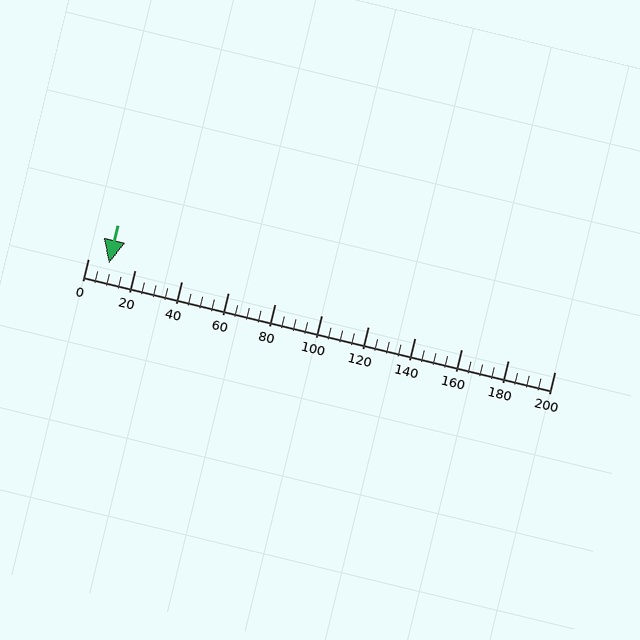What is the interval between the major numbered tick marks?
The major tick marks are spaced 20 units apart.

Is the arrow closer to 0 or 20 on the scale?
The arrow is closer to 0.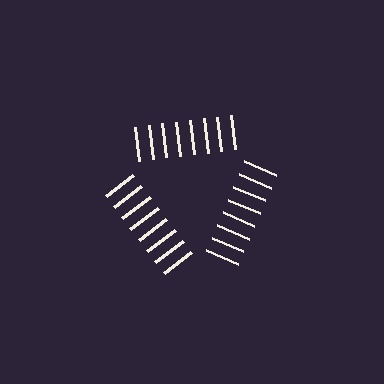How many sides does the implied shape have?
3 sides — the line-ends trace a triangle.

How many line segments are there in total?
24 — 8 along each of the 3 edges.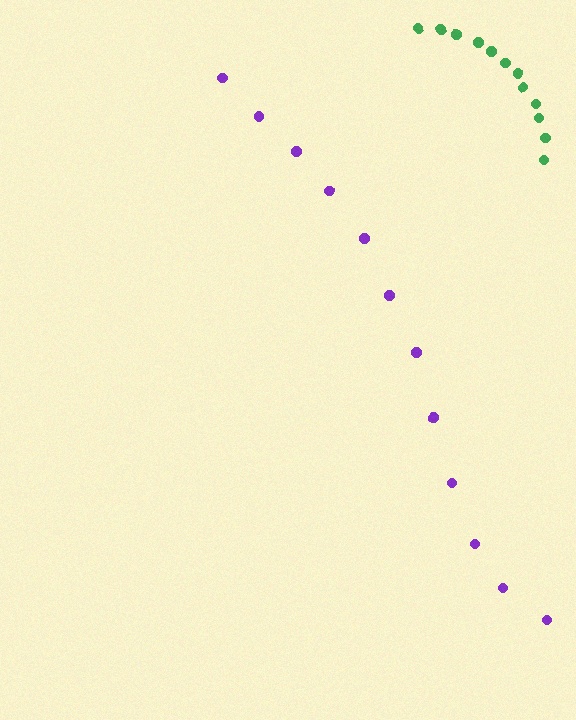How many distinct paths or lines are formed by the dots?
There are 2 distinct paths.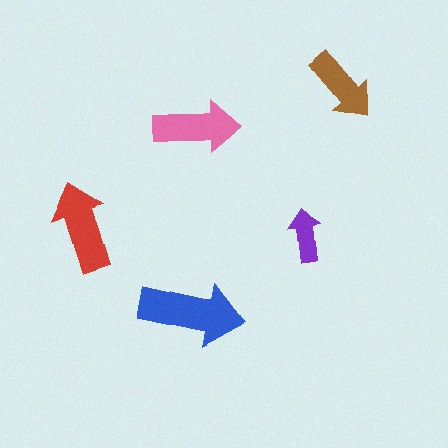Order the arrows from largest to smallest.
the blue one, the red one, the pink one, the brown one, the purple one.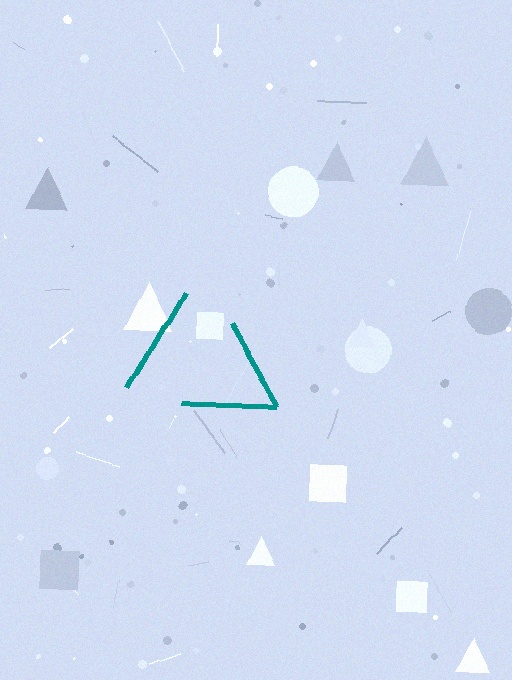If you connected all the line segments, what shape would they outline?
They would outline a triangle.